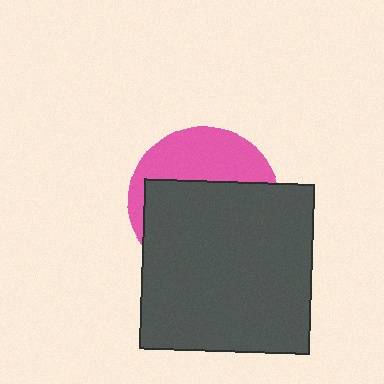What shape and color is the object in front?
The object in front is a dark gray square.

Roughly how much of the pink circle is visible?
A small part of it is visible (roughly 36%).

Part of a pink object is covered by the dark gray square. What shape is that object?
It is a circle.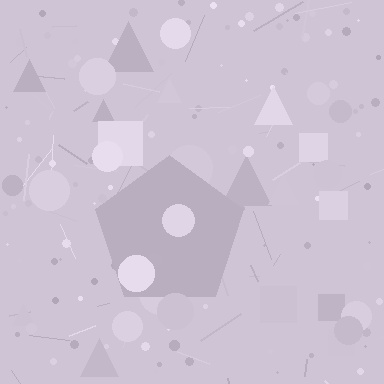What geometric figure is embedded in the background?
A pentagon is embedded in the background.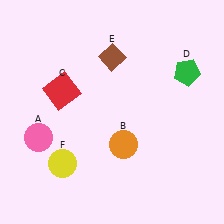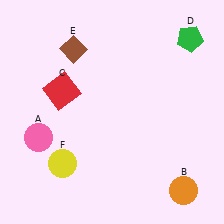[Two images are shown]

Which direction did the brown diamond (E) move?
The brown diamond (E) moved left.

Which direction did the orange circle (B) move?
The orange circle (B) moved right.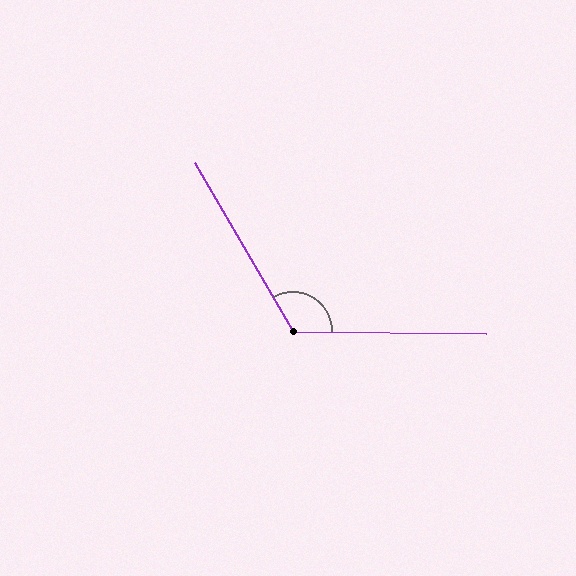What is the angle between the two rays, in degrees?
Approximately 121 degrees.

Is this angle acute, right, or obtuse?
It is obtuse.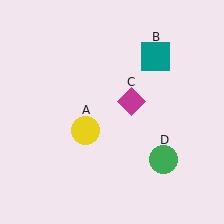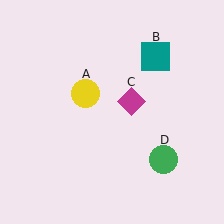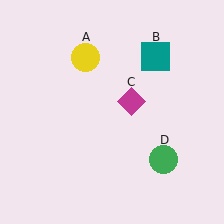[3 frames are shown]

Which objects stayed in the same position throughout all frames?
Teal square (object B) and magenta diamond (object C) and green circle (object D) remained stationary.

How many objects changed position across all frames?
1 object changed position: yellow circle (object A).